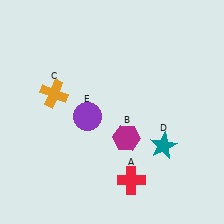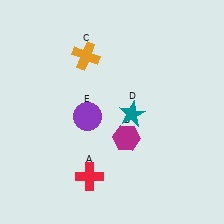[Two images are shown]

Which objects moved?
The objects that moved are: the red cross (A), the orange cross (C), the teal star (D).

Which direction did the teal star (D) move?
The teal star (D) moved up.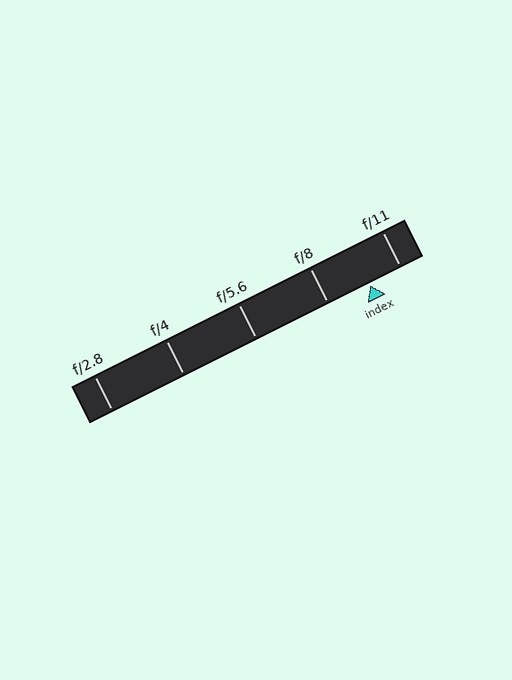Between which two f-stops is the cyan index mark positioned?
The index mark is between f/8 and f/11.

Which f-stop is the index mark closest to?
The index mark is closest to f/11.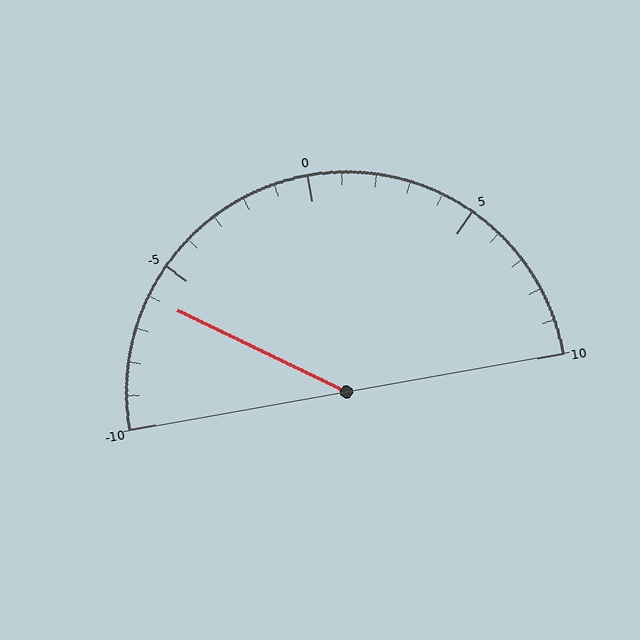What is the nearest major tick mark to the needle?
The nearest major tick mark is -5.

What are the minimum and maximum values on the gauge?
The gauge ranges from -10 to 10.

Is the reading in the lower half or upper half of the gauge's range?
The reading is in the lower half of the range (-10 to 10).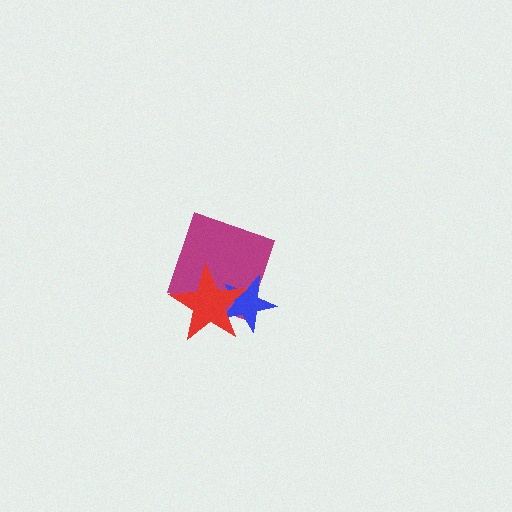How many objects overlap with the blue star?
2 objects overlap with the blue star.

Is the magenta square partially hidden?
Yes, it is partially covered by another shape.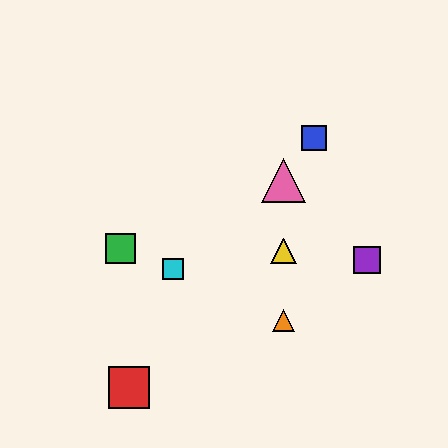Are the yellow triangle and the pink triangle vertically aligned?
Yes, both are at x≈283.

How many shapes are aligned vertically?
3 shapes (the yellow triangle, the orange triangle, the pink triangle) are aligned vertically.